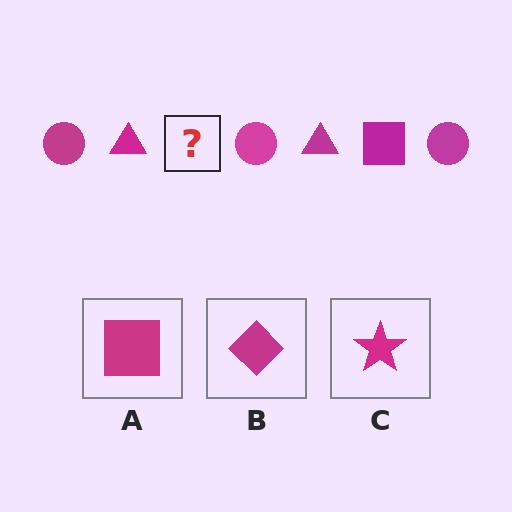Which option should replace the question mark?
Option A.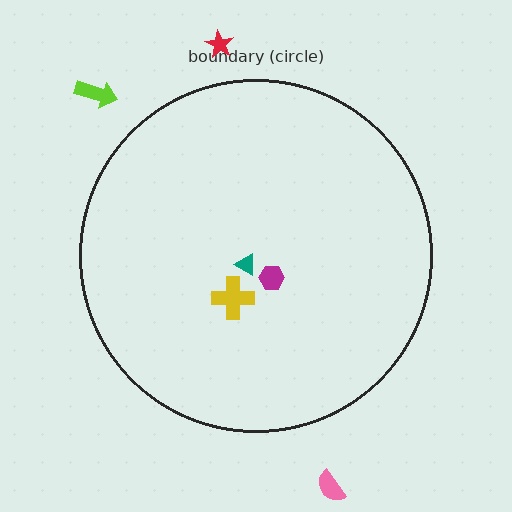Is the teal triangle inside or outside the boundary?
Inside.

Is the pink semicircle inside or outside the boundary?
Outside.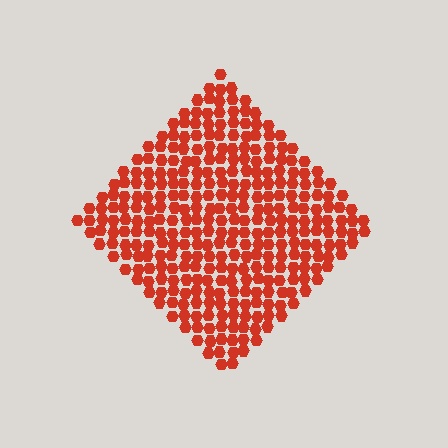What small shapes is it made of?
It is made of small hexagons.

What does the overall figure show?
The overall figure shows a diamond.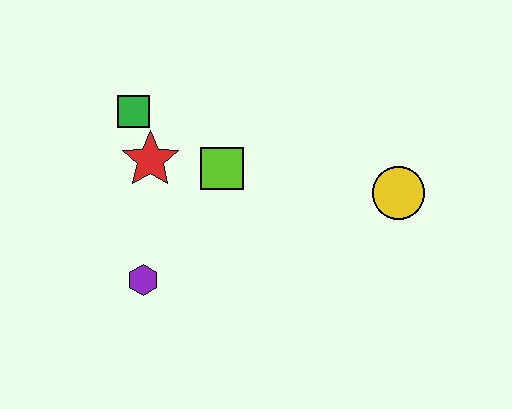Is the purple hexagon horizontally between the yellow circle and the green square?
Yes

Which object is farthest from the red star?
The yellow circle is farthest from the red star.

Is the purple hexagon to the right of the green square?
Yes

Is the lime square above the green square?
No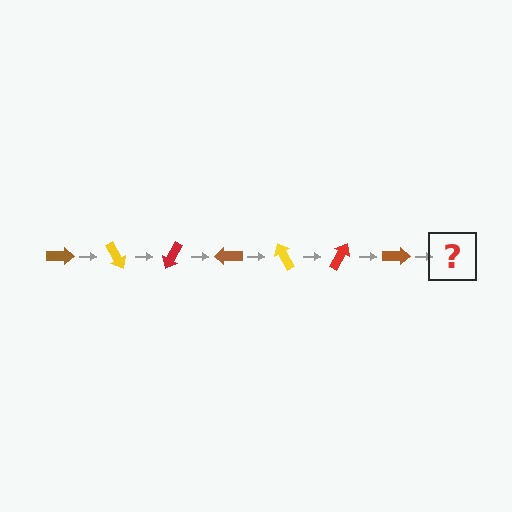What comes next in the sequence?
The next element should be a yellow arrow, rotated 420 degrees from the start.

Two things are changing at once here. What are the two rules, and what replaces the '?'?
The two rules are that it rotates 60 degrees each step and the color cycles through brown, yellow, and red. The '?' should be a yellow arrow, rotated 420 degrees from the start.